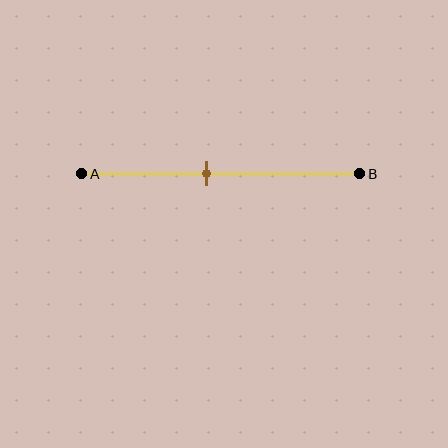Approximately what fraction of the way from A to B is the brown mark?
The brown mark is approximately 45% of the way from A to B.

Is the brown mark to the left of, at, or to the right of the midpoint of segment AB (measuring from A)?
The brown mark is to the left of the midpoint of segment AB.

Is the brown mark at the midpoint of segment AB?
No, the mark is at about 45% from A, not at the 50% midpoint.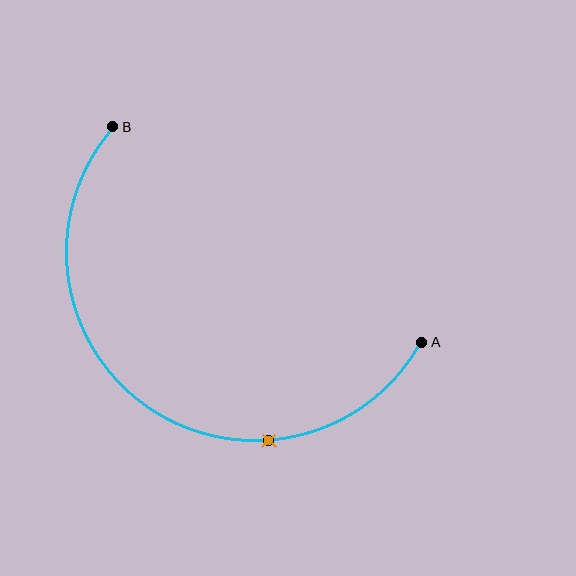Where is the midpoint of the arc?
The arc midpoint is the point on the curve farthest from the straight line joining A and B. It sits below and to the left of that line.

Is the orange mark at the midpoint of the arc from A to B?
No. The orange mark lies on the arc but is closer to endpoint A. The arc midpoint would be at the point on the curve equidistant along the arc from both A and B.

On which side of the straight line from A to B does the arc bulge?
The arc bulges below and to the left of the straight line connecting A and B.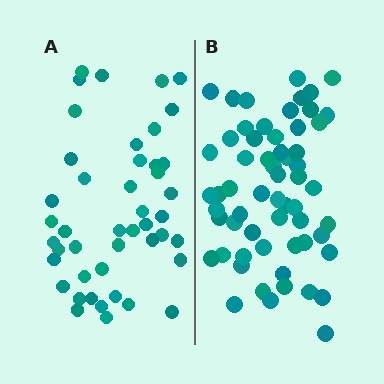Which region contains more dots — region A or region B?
Region B (the right region) has more dots.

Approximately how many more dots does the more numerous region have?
Region B has approximately 15 more dots than region A.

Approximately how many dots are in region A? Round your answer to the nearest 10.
About 40 dots. (The exact count is 45, which rounds to 40.)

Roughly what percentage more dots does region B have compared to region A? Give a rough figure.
About 35% more.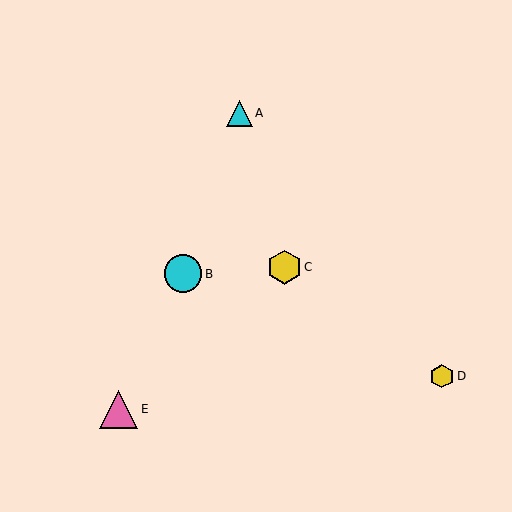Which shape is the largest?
The pink triangle (labeled E) is the largest.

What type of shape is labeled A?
Shape A is a cyan triangle.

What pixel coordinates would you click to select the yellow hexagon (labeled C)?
Click at (284, 267) to select the yellow hexagon C.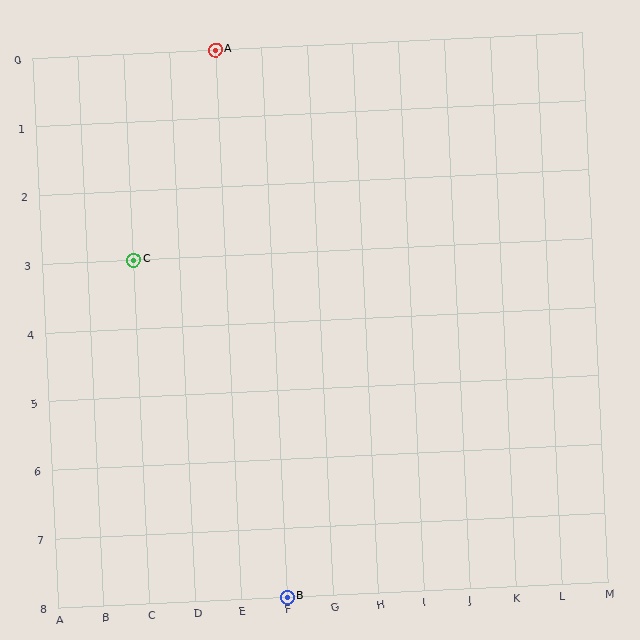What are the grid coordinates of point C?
Point C is at grid coordinates (C, 3).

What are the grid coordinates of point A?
Point A is at grid coordinates (E, 0).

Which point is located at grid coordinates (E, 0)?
Point A is at (E, 0).